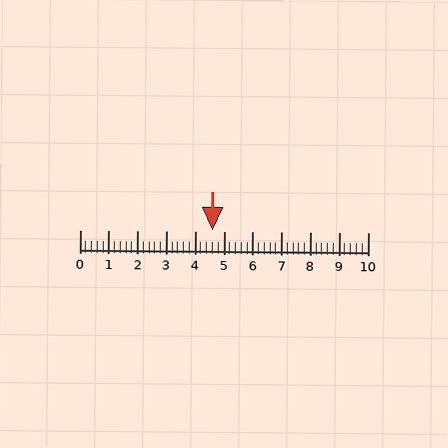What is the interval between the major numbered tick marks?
The major tick marks are spaced 1 units apart.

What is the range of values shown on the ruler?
The ruler shows values from 0 to 10.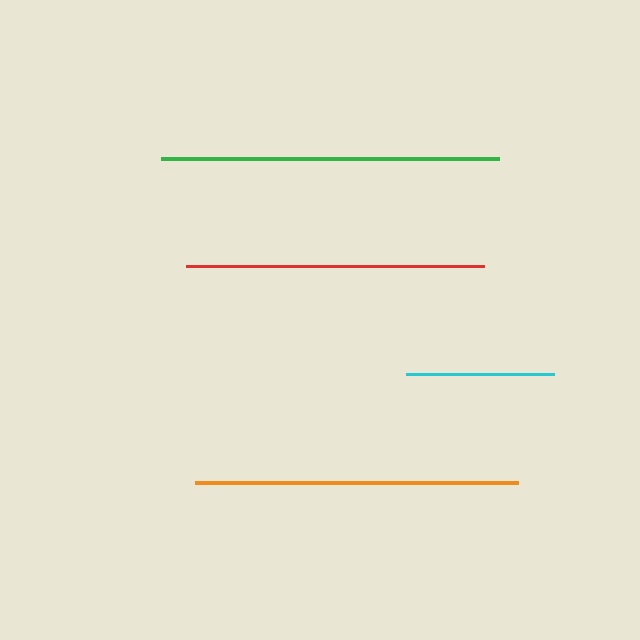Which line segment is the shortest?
The cyan line is the shortest at approximately 148 pixels.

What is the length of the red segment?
The red segment is approximately 298 pixels long.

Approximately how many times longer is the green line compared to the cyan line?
The green line is approximately 2.3 times the length of the cyan line.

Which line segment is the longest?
The green line is the longest at approximately 338 pixels.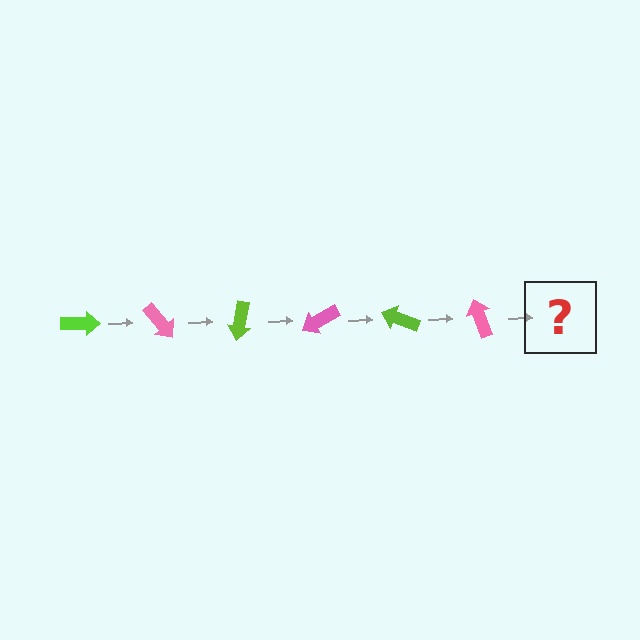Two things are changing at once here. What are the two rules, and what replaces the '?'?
The two rules are that it rotates 50 degrees each step and the color cycles through lime and pink. The '?' should be a lime arrow, rotated 300 degrees from the start.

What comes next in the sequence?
The next element should be a lime arrow, rotated 300 degrees from the start.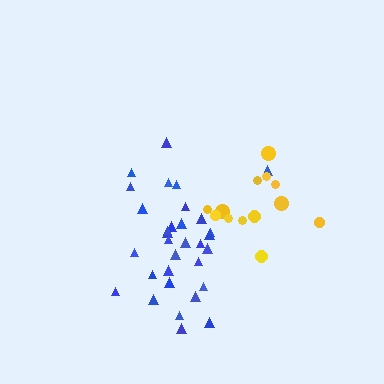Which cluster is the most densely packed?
Blue.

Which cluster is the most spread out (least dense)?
Yellow.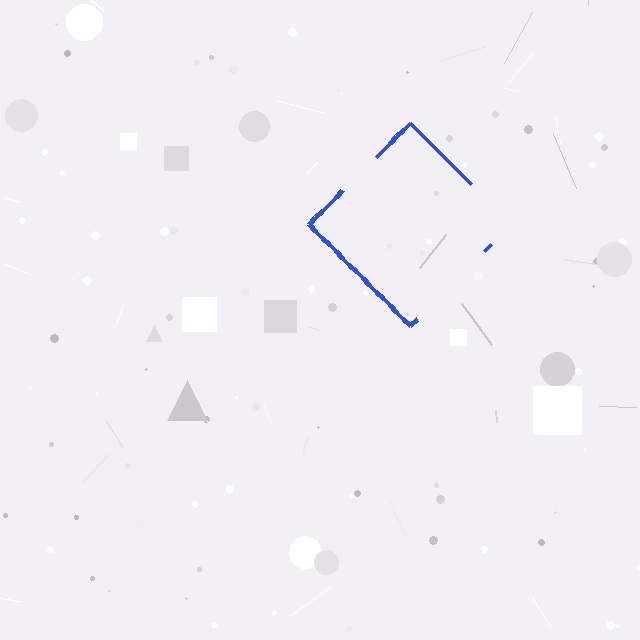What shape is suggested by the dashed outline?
The dashed outline suggests a diamond.